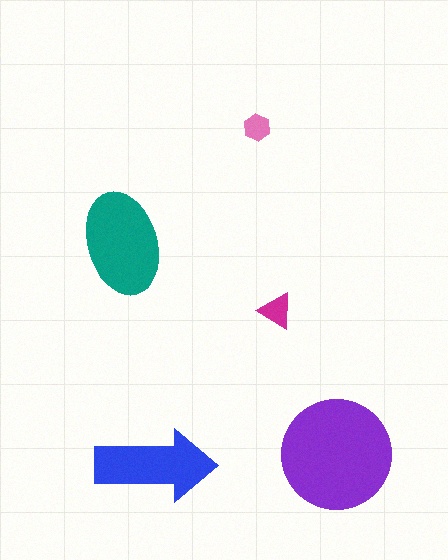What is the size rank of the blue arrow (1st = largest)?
3rd.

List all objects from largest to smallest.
The purple circle, the teal ellipse, the blue arrow, the magenta triangle, the pink hexagon.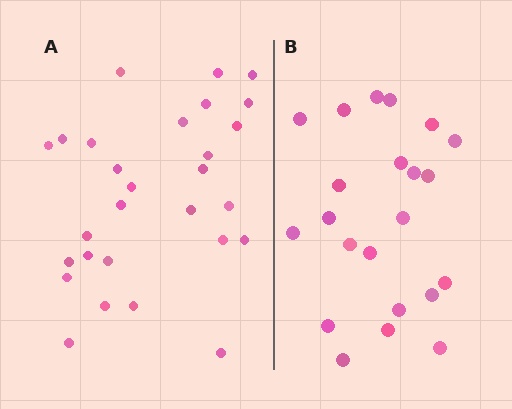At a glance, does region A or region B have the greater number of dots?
Region A (the left region) has more dots.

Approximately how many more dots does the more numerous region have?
Region A has about 6 more dots than region B.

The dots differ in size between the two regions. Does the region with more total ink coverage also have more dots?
No. Region B has more total ink coverage because its dots are larger, but region A actually contains more individual dots. Total area can be misleading — the number of items is what matters here.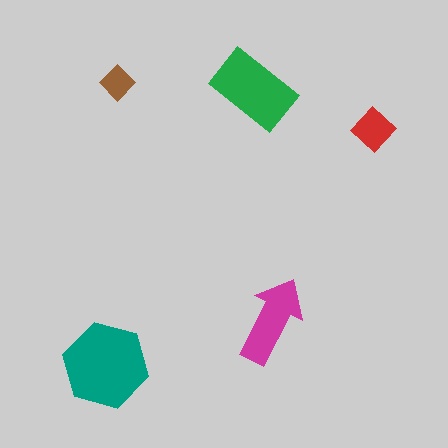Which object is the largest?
The teal hexagon.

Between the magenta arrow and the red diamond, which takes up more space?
The magenta arrow.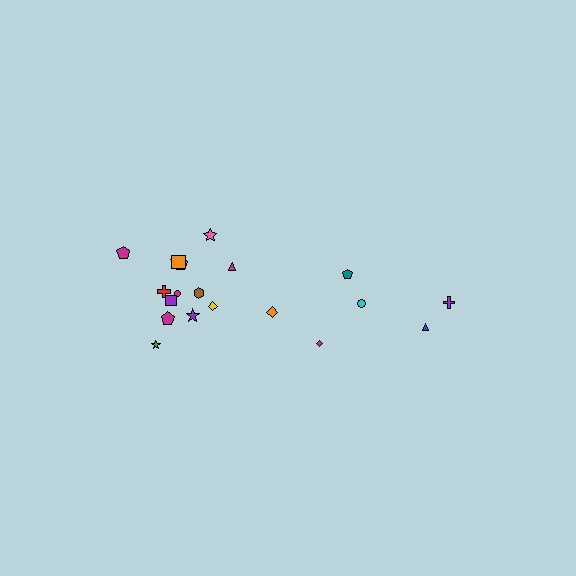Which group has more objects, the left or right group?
The left group.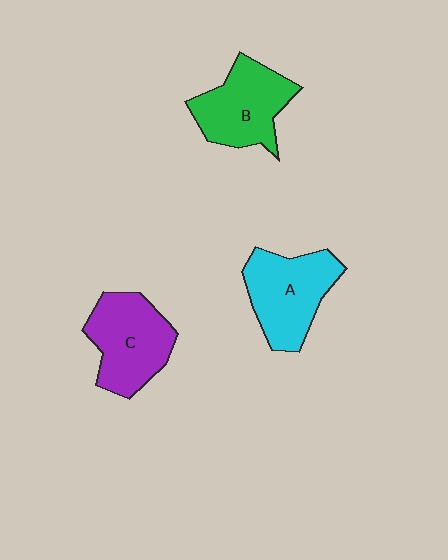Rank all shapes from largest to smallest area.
From largest to smallest: A (cyan), C (purple), B (green).